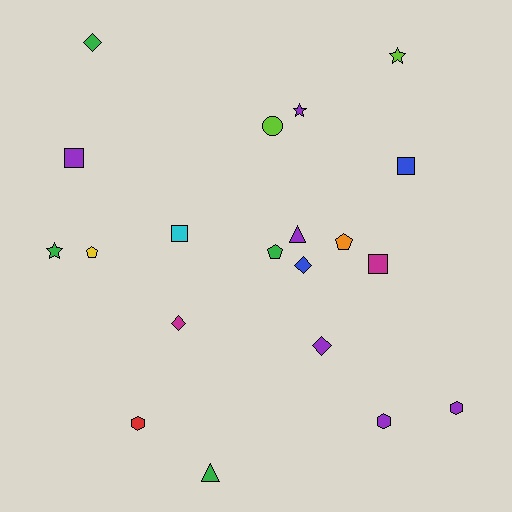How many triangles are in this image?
There are 2 triangles.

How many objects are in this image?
There are 20 objects.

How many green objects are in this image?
There are 4 green objects.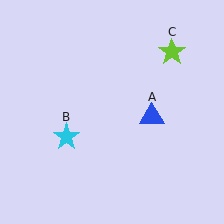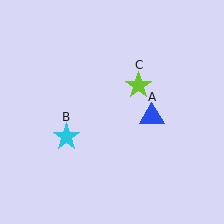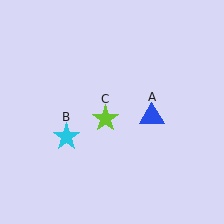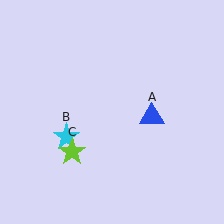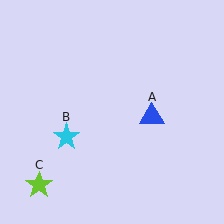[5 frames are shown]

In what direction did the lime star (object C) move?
The lime star (object C) moved down and to the left.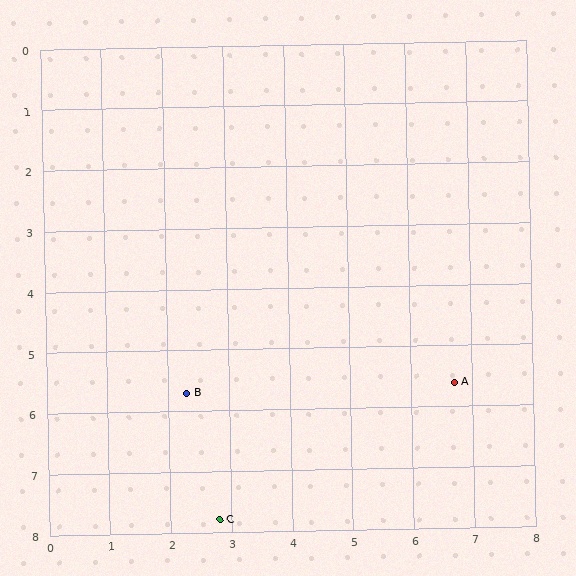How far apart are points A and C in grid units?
Points A and C are about 4.5 grid units apart.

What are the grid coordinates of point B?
Point B is at approximately (2.3, 5.7).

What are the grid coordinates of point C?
Point C is at approximately (2.8, 7.8).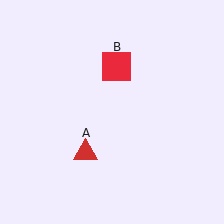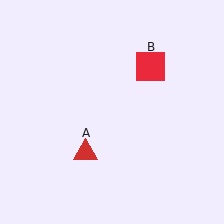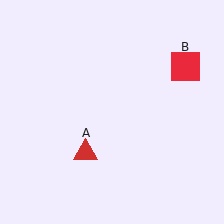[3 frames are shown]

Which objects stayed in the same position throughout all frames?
Red triangle (object A) remained stationary.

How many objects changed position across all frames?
1 object changed position: red square (object B).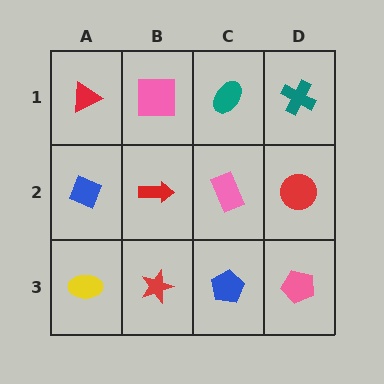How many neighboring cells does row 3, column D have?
2.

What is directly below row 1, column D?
A red circle.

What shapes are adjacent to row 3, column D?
A red circle (row 2, column D), a blue pentagon (row 3, column C).